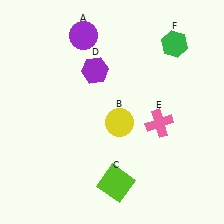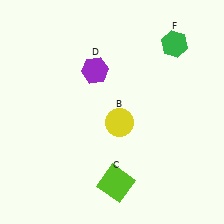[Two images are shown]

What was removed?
The purple circle (A), the pink cross (E) were removed in Image 2.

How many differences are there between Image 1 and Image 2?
There are 2 differences between the two images.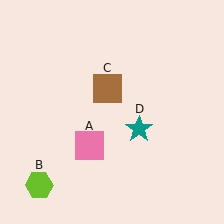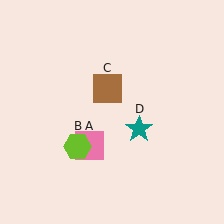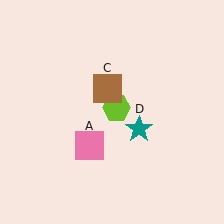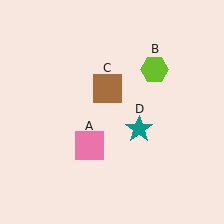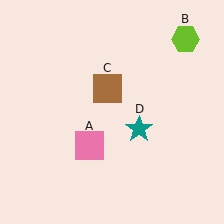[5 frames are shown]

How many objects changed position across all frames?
1 object changed position: lime hexagon (object B).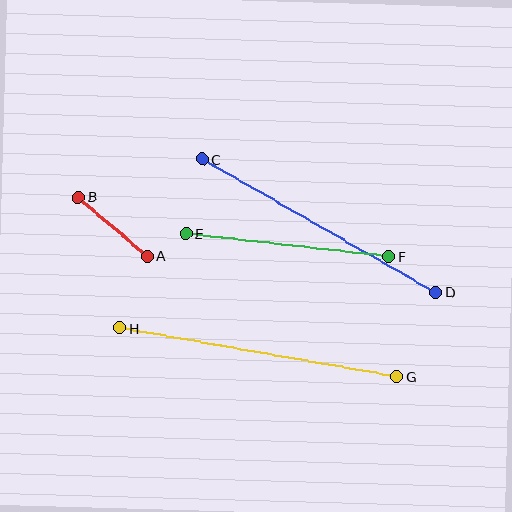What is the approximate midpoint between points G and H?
The midpoint is at approximately (258, 352) pixels.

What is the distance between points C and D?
The distance is approximately 269 pixels.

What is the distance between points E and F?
The distance is approximately 204 pixels.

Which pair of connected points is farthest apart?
Points G and H are farthest apart.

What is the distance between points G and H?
The distance is approximately 281 pixels.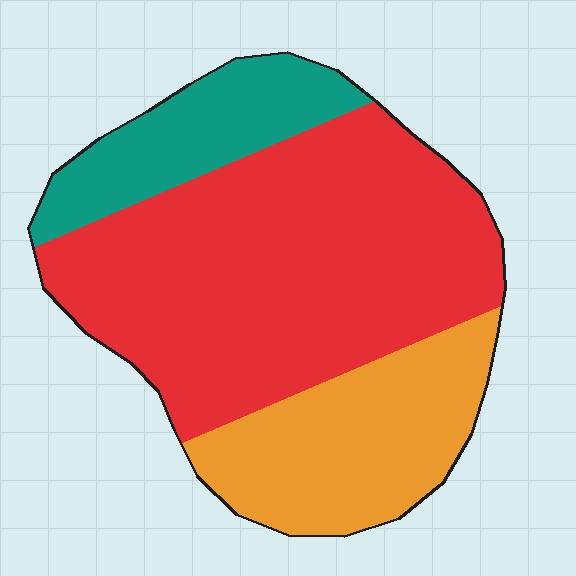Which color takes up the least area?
Teal, at roughly 15%.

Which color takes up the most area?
Red, at roughly 60%.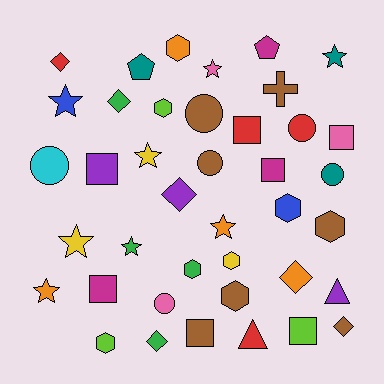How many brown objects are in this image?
There are 7 brown objects.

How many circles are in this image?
There are 6 circles.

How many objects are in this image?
There are 40 objects.